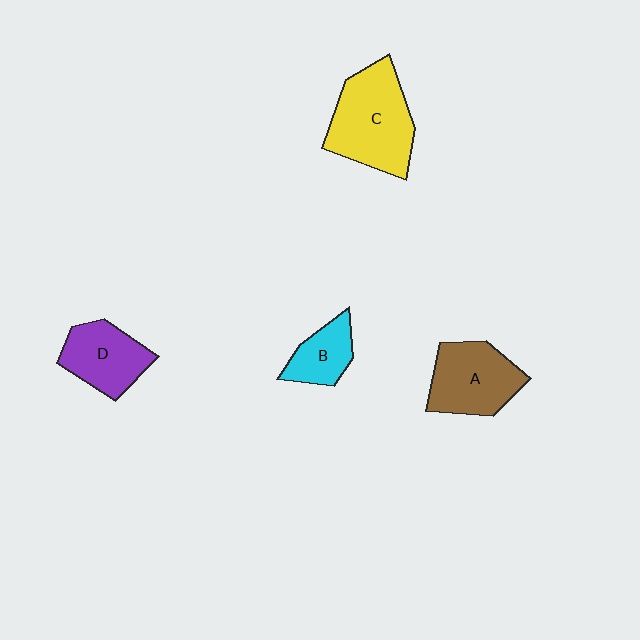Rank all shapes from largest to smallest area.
From largest to smallest: C (yellow), A (brown), D (purple), B (cyan).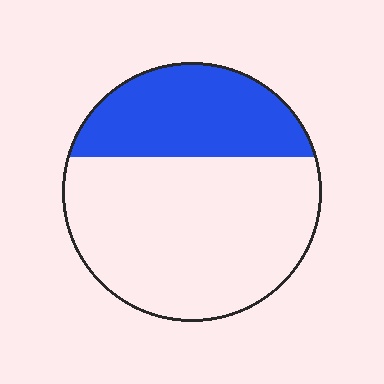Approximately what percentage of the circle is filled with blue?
Approximately 35%.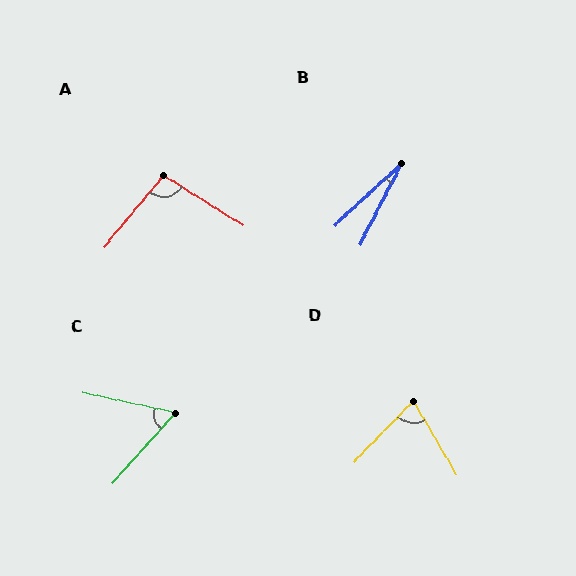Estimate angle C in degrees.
Approximately 61 degrees.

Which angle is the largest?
A, at approximately 97 degrees.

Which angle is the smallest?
B, at approximately 20 degrees.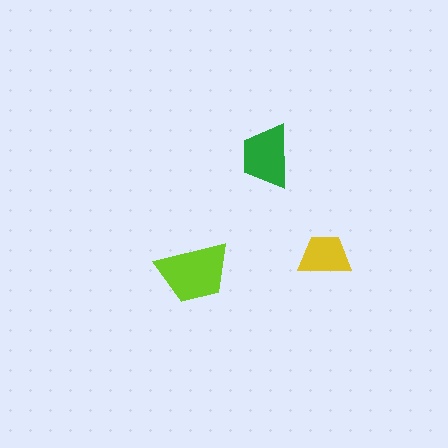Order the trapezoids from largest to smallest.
the lime one, the green one, the yellow one.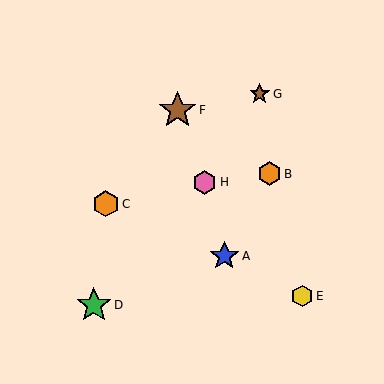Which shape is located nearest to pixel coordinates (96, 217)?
The orange hexagon (labeled C) at (106, 204) is nearest to that location.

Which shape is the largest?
The brown star (labeled F) is the largest.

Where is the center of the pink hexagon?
The center of the pink hexagon is at (205, 182).